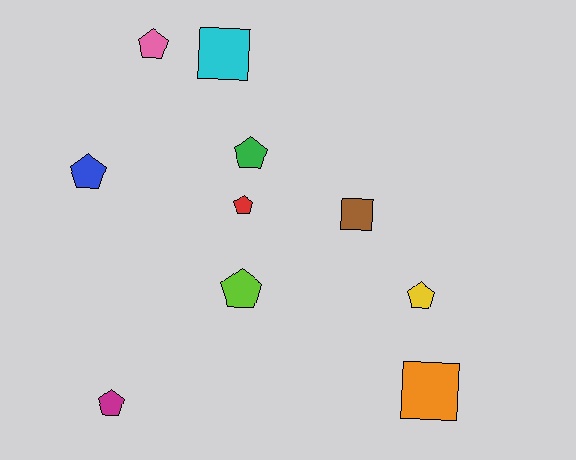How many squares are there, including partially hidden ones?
There are 3 squares.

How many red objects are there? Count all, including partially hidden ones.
There is 1 red object.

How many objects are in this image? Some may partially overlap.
There are 10 objects.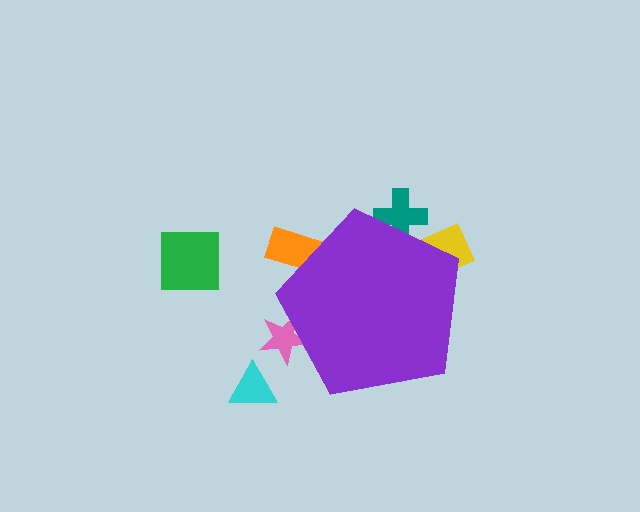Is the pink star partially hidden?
Yes, the pink star is partially hidden behind the purple pentagon.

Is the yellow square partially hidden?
Yes, the yellow square is partially hidden behind the purple pentagon.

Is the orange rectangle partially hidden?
Yes, the orange rectangle is partially hidden behind the purple pentagon.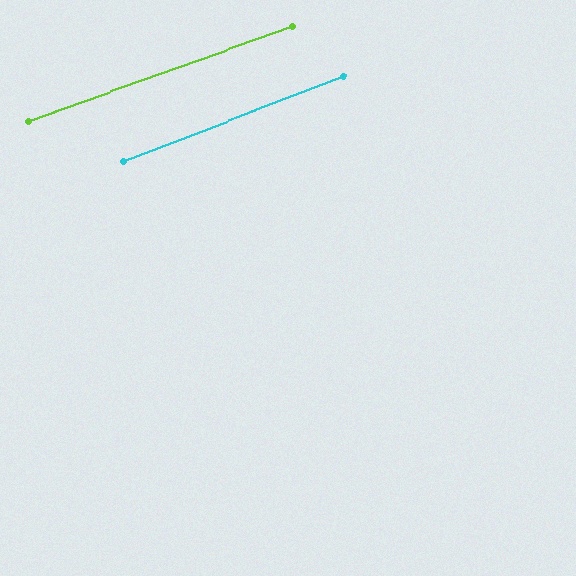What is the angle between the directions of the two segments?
Approximately 1 degree.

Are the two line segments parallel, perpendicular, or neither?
Parallel — their directions differ by only 1.4°.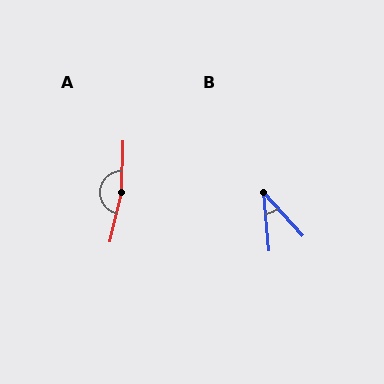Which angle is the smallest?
B, at approximately 37 degrees.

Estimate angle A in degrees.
Approximately 168 degrees.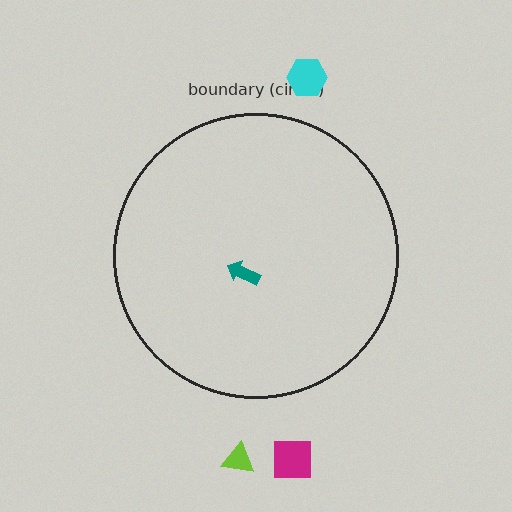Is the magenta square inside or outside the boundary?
Outside.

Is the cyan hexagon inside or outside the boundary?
Outside.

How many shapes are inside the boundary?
1 inside, 3 outside.